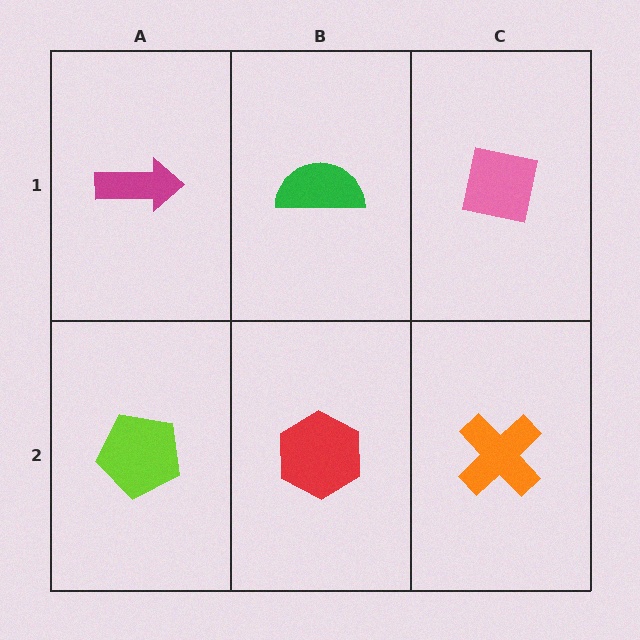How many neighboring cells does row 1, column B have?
3.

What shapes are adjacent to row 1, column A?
A lime pentagon (row 2, column A), a green semicircle (row 1, column B).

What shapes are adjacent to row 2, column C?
A pink square (row 1, column C), a red hexagon (row 2, column B).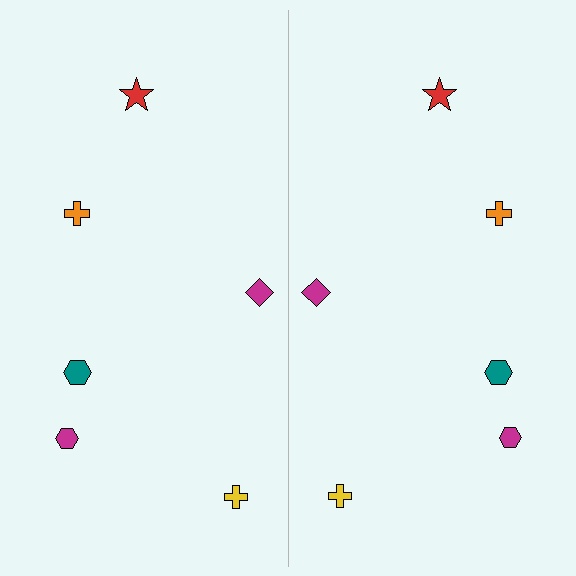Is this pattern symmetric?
Yes, this pattern has bilateral (reflection) symmetry.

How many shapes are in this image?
There are 12 shapes in this image.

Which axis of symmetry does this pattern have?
The pattern has a vertical axis of symmetry running through the center of the image.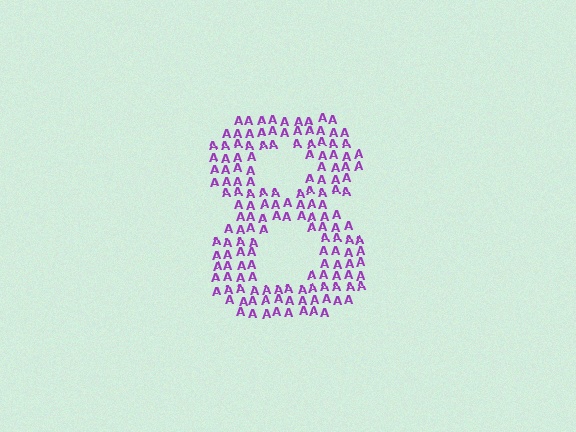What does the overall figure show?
The overall figure shows the digit 8.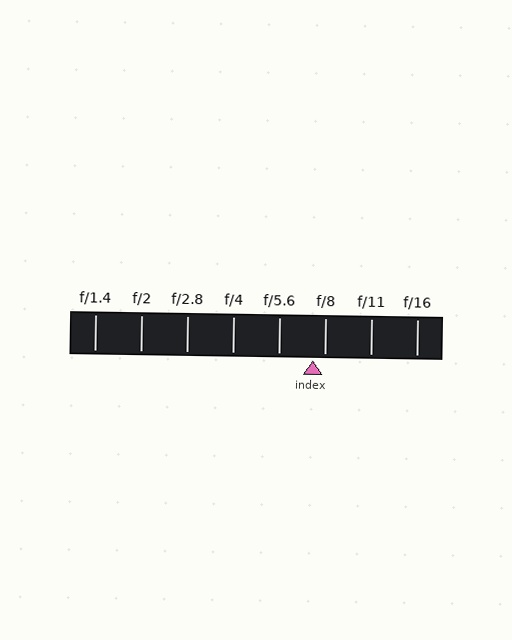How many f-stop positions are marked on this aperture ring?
There are 8 f-stop positions marked.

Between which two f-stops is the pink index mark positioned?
The index mark is between f/5.6 and f/8.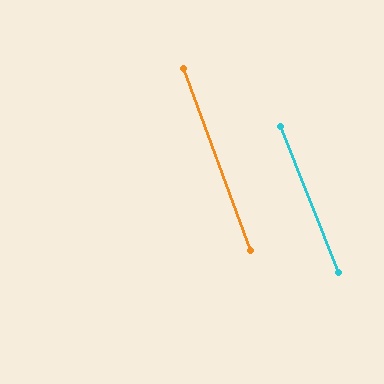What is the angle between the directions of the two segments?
Approximately 1 degree.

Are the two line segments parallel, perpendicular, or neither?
Parallel — their directions differ by only 1.2°.